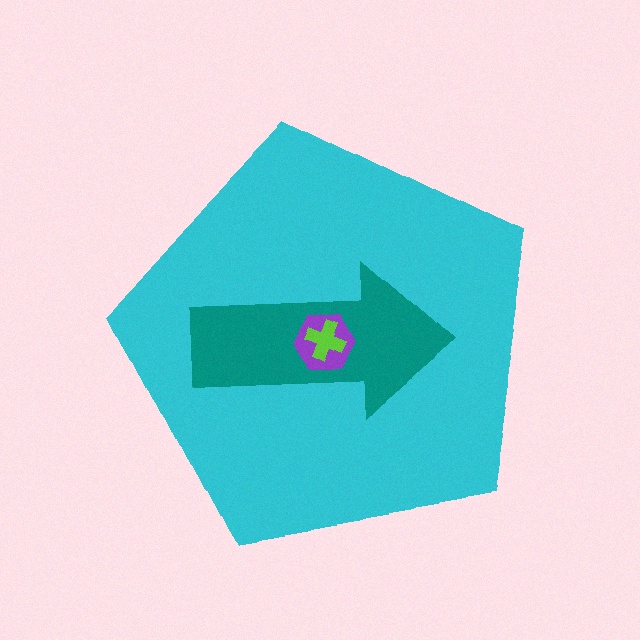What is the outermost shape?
The cyan pentagon.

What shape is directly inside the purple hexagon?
The lime cross.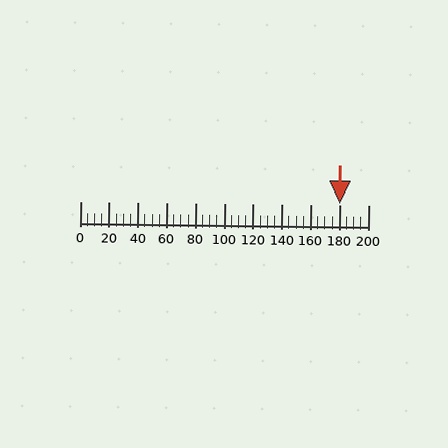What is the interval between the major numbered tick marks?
The major tick marks are spaced 20 units apart.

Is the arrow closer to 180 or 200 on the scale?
The arrow is closer to 180.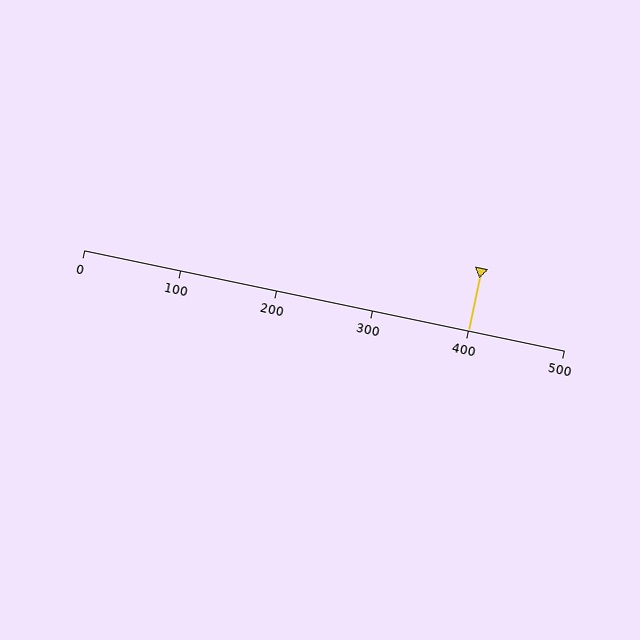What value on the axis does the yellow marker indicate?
The marker indicates approximately 400.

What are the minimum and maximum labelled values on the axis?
The axis runs from 0 to 500.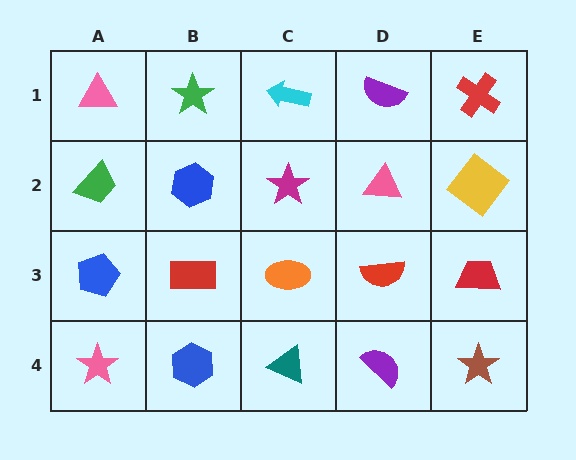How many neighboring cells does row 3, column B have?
4.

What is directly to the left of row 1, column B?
A pink triangle.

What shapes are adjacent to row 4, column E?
A red trapezoid (row 3, column E), a purple semicircle (row 4, column D).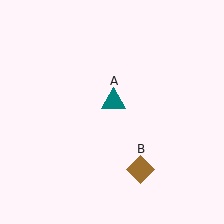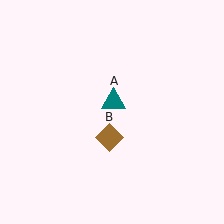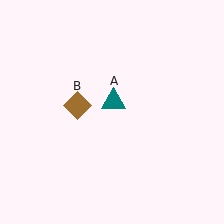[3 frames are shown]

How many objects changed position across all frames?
1 object changed position: brown diamond (object B).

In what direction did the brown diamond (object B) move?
The brown diamond (object B) moved up and to the left.